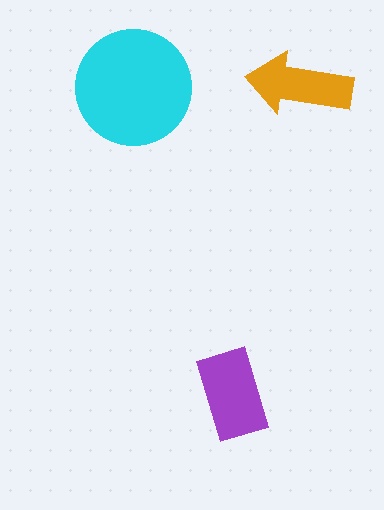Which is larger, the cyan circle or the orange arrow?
The cyan circle.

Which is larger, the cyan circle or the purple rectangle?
The cyan circle.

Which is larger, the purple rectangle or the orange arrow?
The purple rectangle.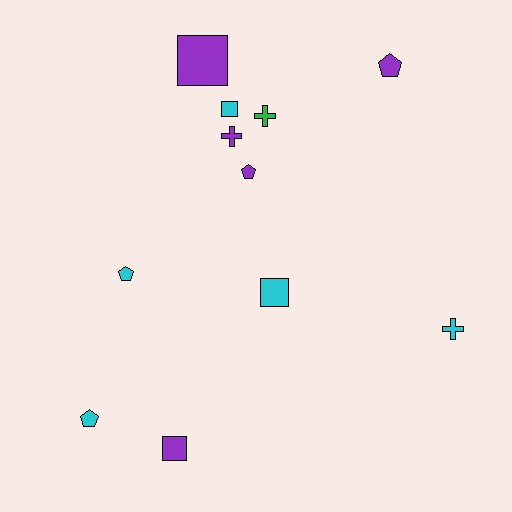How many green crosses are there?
There is 1 green cross.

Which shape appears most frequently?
Pentagon, with 4 objects.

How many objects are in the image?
There are 11 objects.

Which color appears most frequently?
Purple, with 5 objects.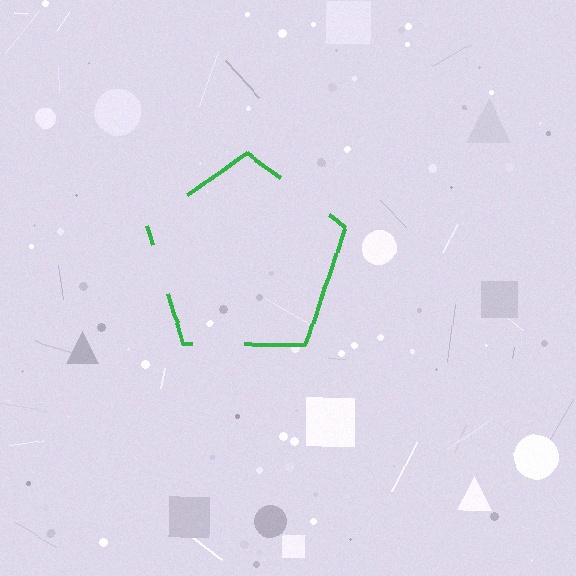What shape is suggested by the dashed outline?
The dashed outline suggests a pentagon.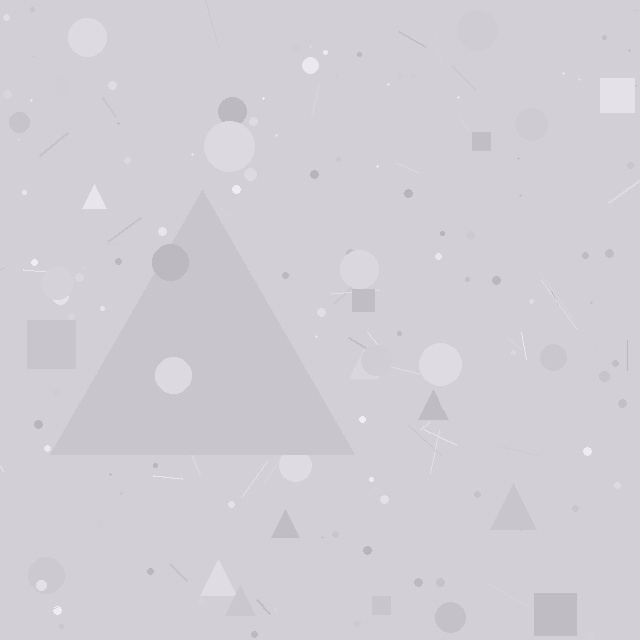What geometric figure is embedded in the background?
A triangle is embedded in the background.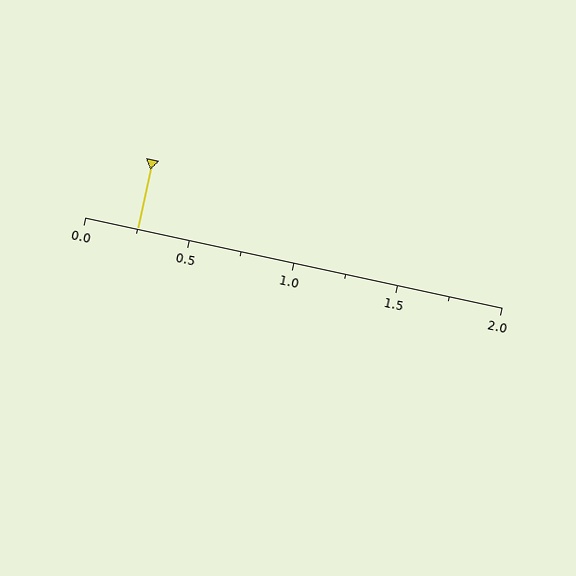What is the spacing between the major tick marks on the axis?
The major ticks are spaced 0.5 apart.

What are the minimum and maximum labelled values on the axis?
The axis runs from 0.0 to 2.0.